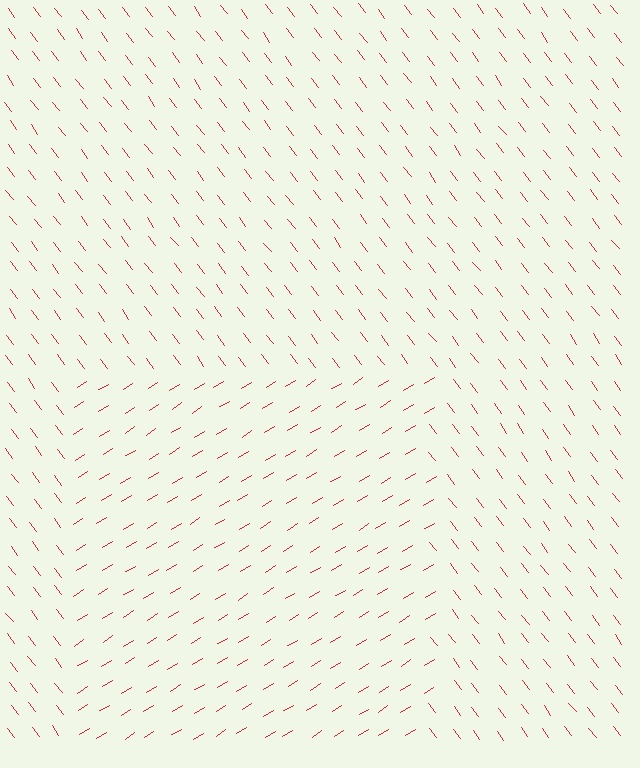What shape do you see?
I see a rectangle.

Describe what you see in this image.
The image is filled with small red line segments. A rectangle region in the image has lines oriented differently from the surrounding lines, creating a visible texture boundary.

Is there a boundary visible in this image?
Yes, there is a texture boundary formed by a change in line orientation.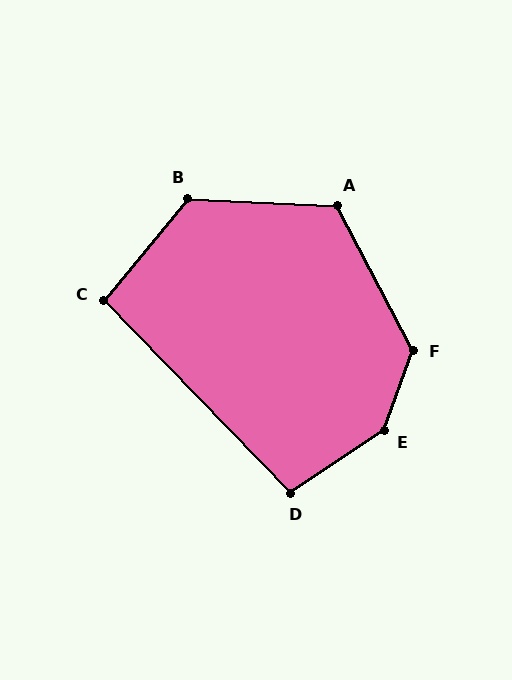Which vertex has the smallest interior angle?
C, at approximately 97 degrees.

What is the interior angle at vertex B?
Approximately 127 degrees (obtuse).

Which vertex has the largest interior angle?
E, at approximately 143 degrees.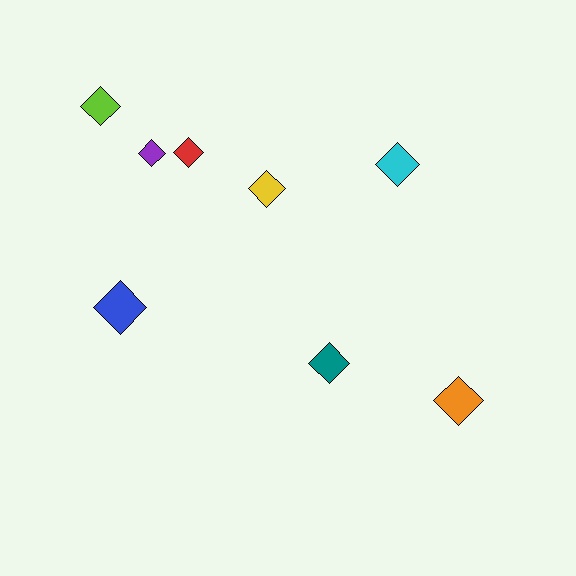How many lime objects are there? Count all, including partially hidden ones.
There is 1 lime object.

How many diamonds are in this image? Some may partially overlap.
There are 8 diamonds.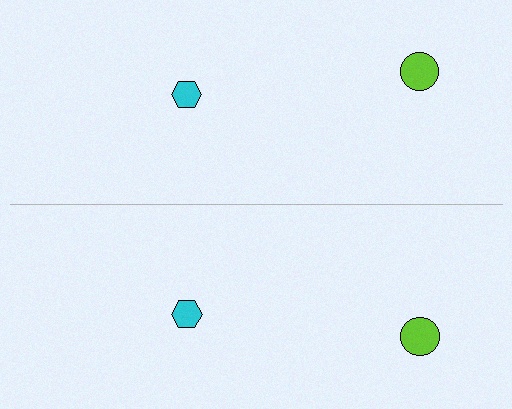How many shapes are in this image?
There are 4 shapes in this image.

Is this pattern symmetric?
Yes, this pattern has bilateral (reflection) symmetry.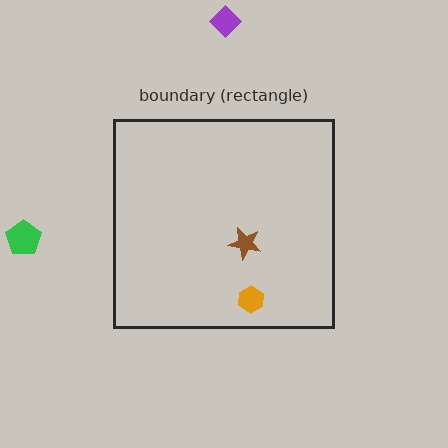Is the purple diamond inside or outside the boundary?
Outside.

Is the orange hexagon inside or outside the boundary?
Inside.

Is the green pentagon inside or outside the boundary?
Outside.